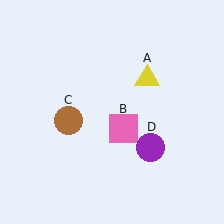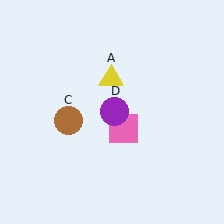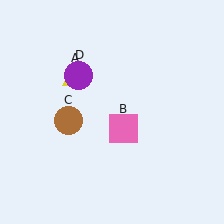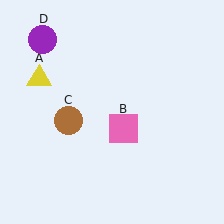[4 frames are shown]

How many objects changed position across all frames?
2 objects changed position: yellow triangle (object A), purple circle (object D).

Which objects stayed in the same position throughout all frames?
Pink square (object B) and brown circle (object C) remained stationary.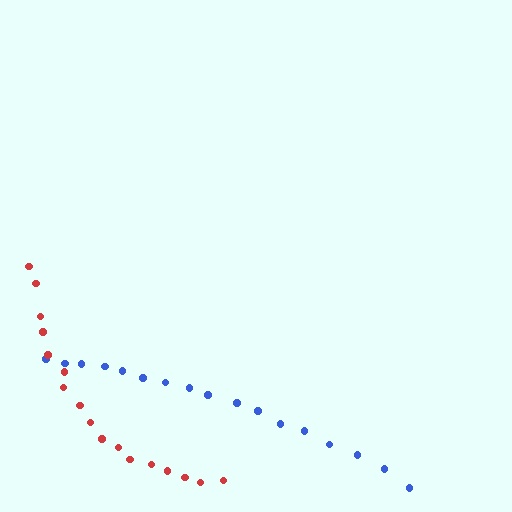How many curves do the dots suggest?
There are 2 distinct paths.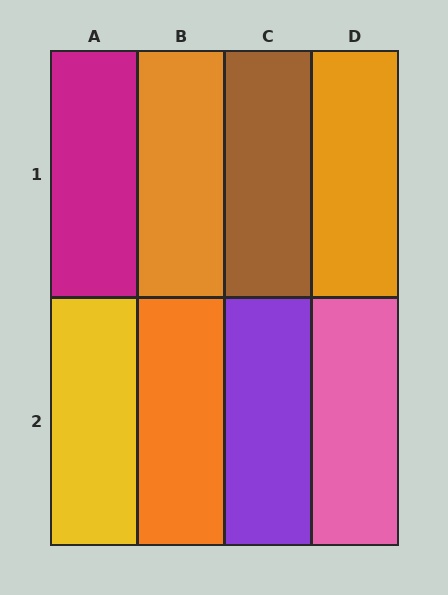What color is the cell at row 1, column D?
Orange.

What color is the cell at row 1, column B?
Orange.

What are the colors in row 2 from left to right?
Yellow, orange, purple, pink.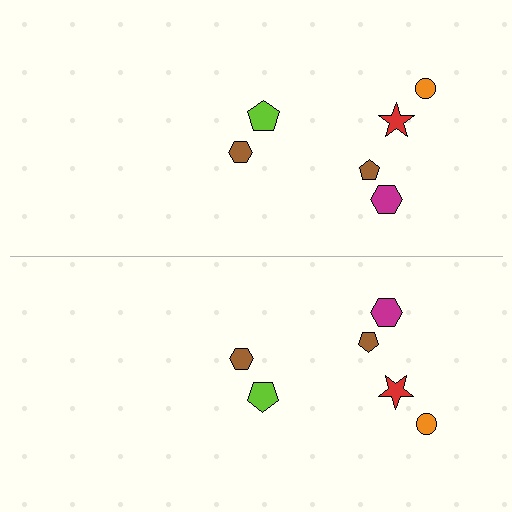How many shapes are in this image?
There are 12 shapes in this image.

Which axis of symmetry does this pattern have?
The pattern has a horizontal axis of symmetry running through the center of the image.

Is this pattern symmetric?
Yes, this pattern has bilateral (reflection) symmetry.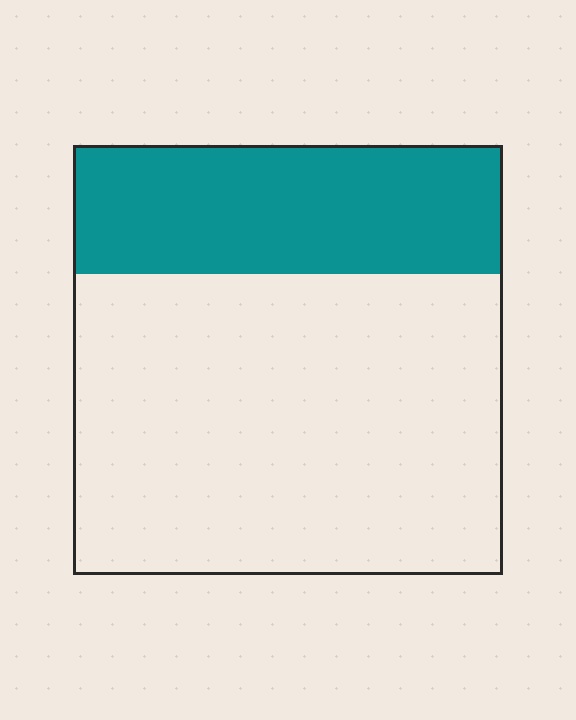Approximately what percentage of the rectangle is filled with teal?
Approximately 30%.